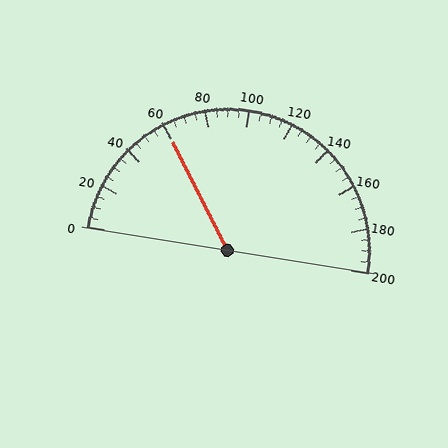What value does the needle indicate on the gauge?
The needle indicates approximately 60.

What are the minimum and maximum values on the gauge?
The gauge ranges from 0 to 200.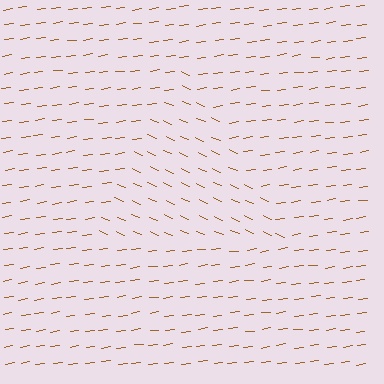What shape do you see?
I see a triangle.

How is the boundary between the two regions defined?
The boundary is defined purely by a change in line orientation (approximately 32 degrees difference). All lines are the same color and thickness.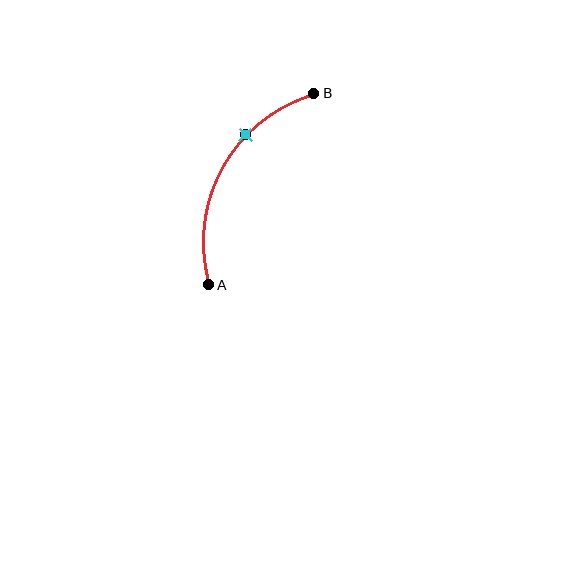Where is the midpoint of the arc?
The arc midpoint is the point on the curve farthest from the straight line joining A and B. It sits to the left of that line.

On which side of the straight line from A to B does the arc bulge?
The arc bulges to the left of the straight line connecting A and B.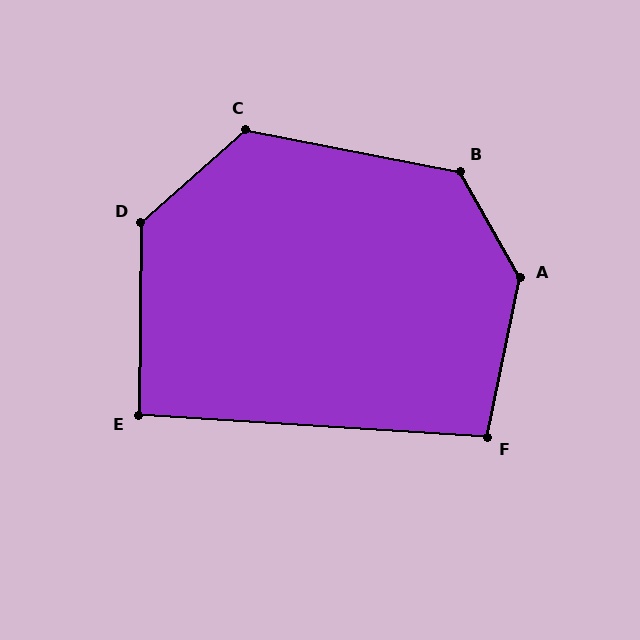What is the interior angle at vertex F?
Approximately 98 degrees (obtuse).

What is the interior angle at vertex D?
Approximately 132 degrees (obtuse).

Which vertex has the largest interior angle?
A, at approximately 139 degrees.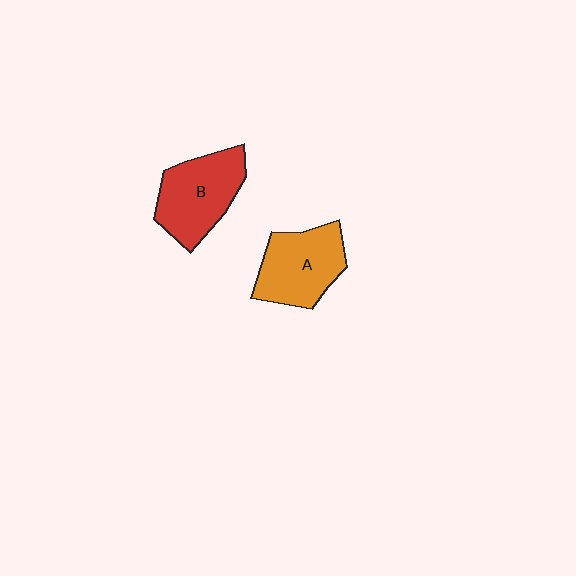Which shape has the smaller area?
Shape A (orange).